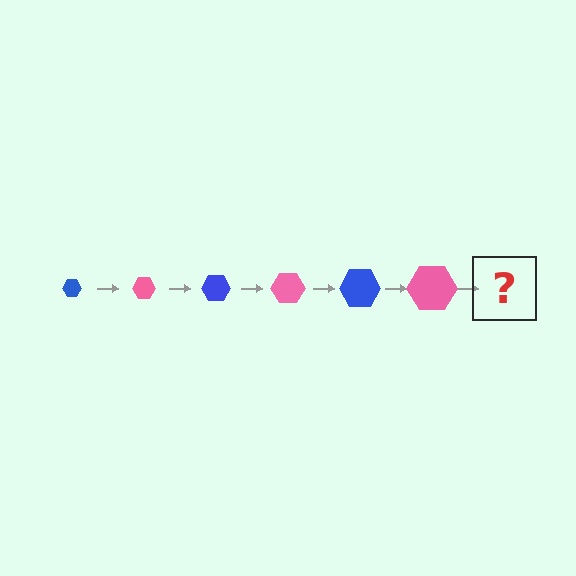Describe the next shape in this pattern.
It should be a blue hexagon, larger than the previous one.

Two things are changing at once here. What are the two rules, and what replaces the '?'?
The two rules are that the hexagon grows larger each step and the color cycles through blue and pink. The '?' should be a blue hexagon, larger than the previous one.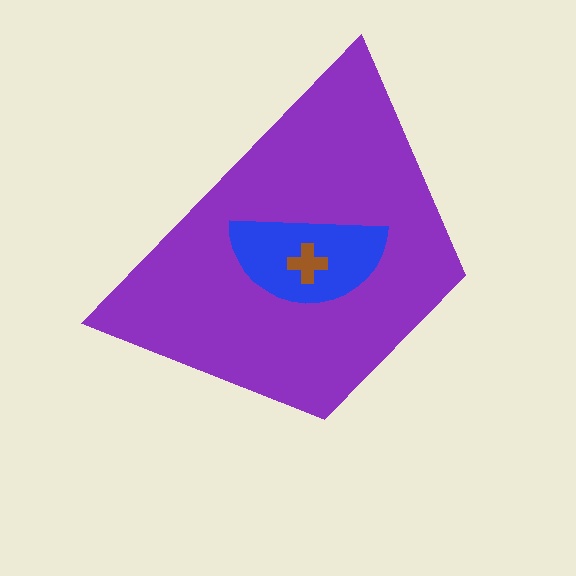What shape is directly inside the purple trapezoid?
The blue semicircle.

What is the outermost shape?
The purple trapezoid.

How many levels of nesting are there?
3.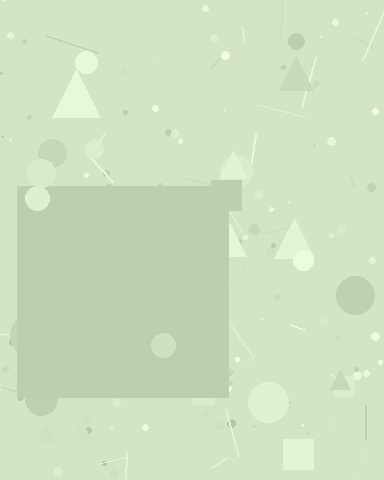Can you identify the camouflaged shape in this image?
The camouflaged shape is a square.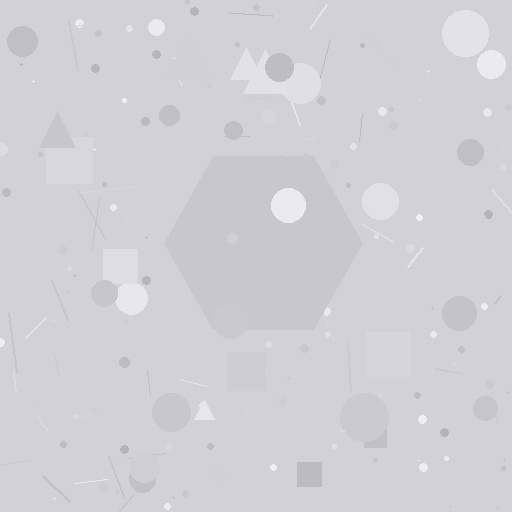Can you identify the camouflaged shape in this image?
The camouflaged shape is a hexagon.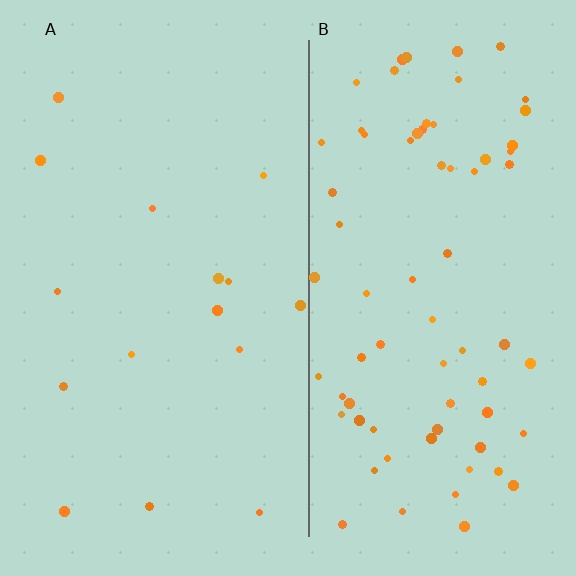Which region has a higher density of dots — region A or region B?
B (the right).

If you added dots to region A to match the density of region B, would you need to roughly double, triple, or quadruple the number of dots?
Approximately quadruple.